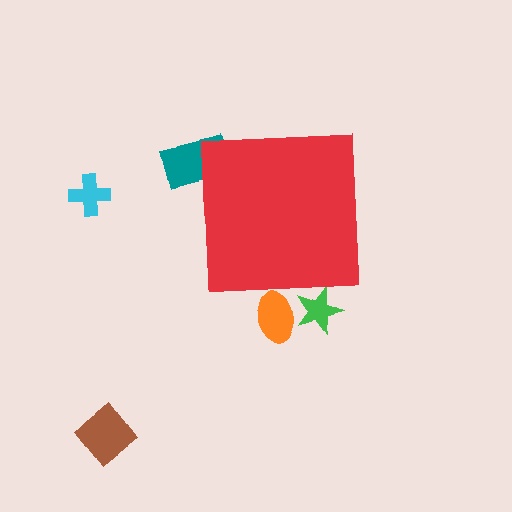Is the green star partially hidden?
Yes, the green star is partially hidden behind the red square.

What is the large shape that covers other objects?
A red square.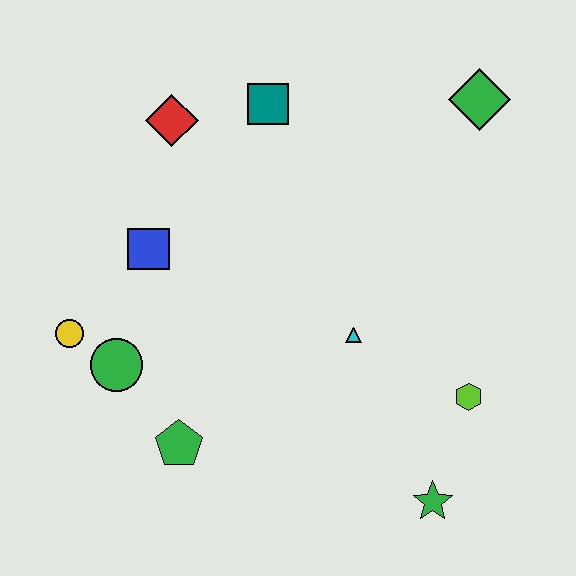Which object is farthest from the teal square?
The green star is farthest from the teal square.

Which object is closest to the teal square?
The red diamond is closest to the teal square.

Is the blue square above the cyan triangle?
Yes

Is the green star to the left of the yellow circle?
No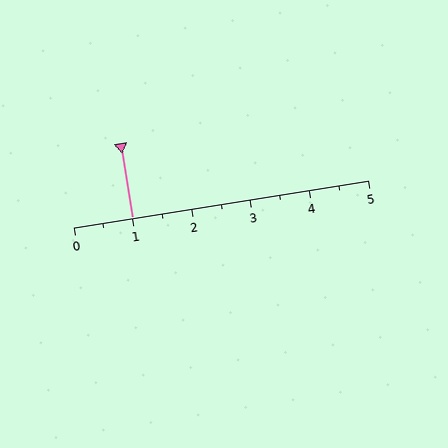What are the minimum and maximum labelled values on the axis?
The axis runs from 0 to 5.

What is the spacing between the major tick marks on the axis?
The major ticks are spaced 1 apart.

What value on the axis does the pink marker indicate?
The marker indicates approximately 1.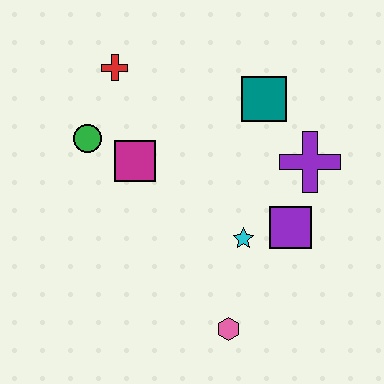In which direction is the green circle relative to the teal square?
The green circle is to the left of the teal square.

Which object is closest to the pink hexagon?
The cyan star is closest to the pink hexagon.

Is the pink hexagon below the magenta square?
Yes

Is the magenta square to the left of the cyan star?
Yes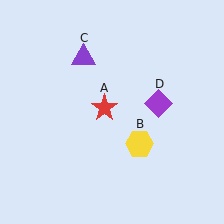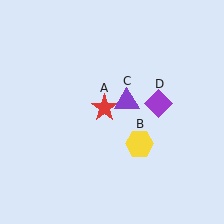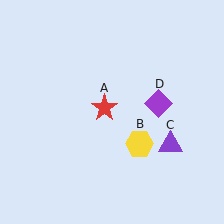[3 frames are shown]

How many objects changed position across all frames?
1 object changed position: purple triangle (object C).